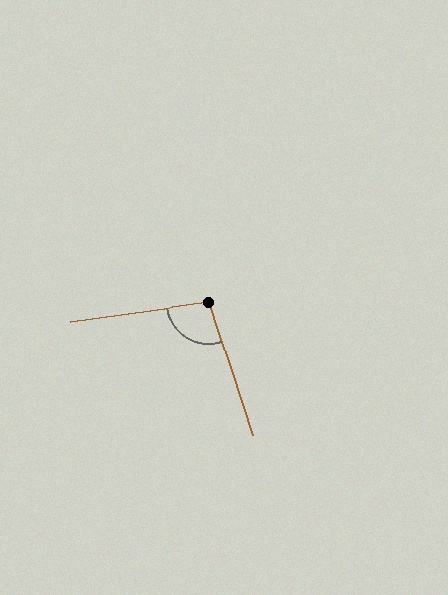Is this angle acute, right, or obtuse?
It is obtuse.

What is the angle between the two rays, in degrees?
Approximately 100 degrees.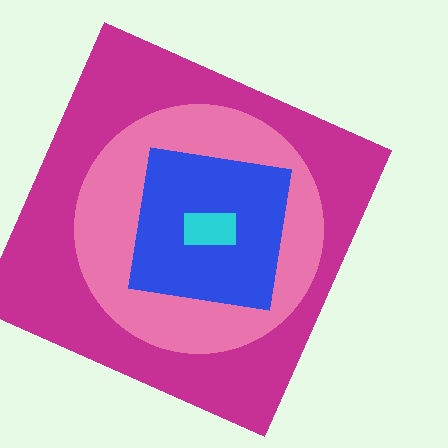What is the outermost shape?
The magenta square.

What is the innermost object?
The cyan rectangle.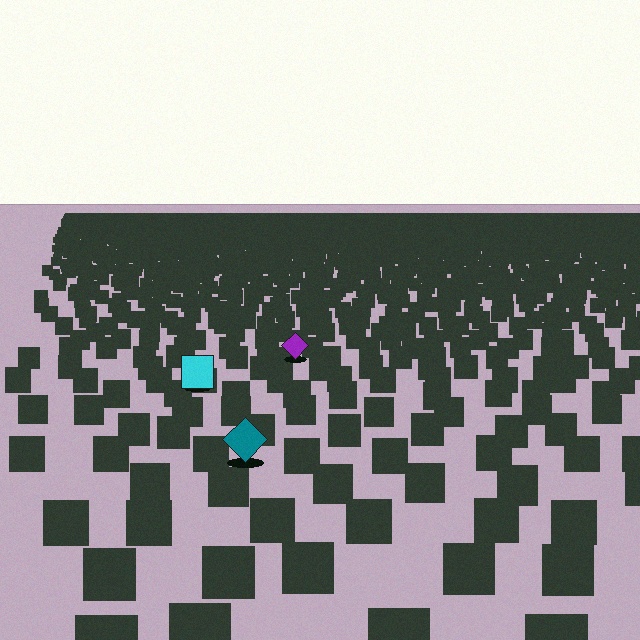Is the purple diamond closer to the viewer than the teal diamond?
No. The teal diamond is closer — you can tell from the texture gradient: the ground texture is coarser near it.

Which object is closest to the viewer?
The teal diamond is closest. The texture marks near it are larger and more spread out.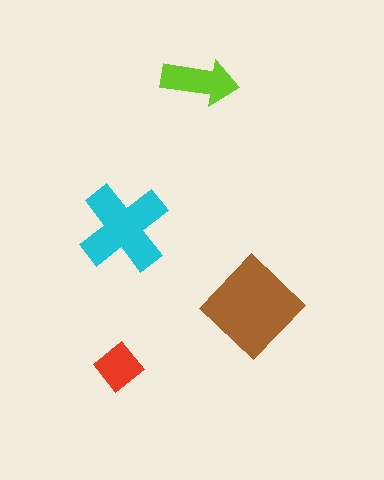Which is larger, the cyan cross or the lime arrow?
The cyan cross.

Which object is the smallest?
The red diamond.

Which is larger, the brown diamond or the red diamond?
The brown diamond.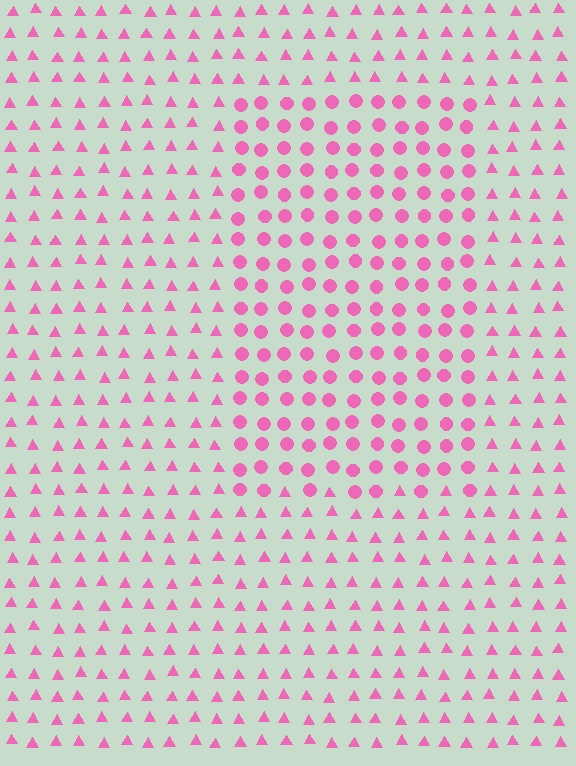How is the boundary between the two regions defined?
The boundary is defined by a change in element shape: circles inside vs. triangles outside. All elements share the same color and spacing.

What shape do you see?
I see a rectangle.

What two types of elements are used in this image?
The image uses circles inside the rectangle region and triangles outside it.